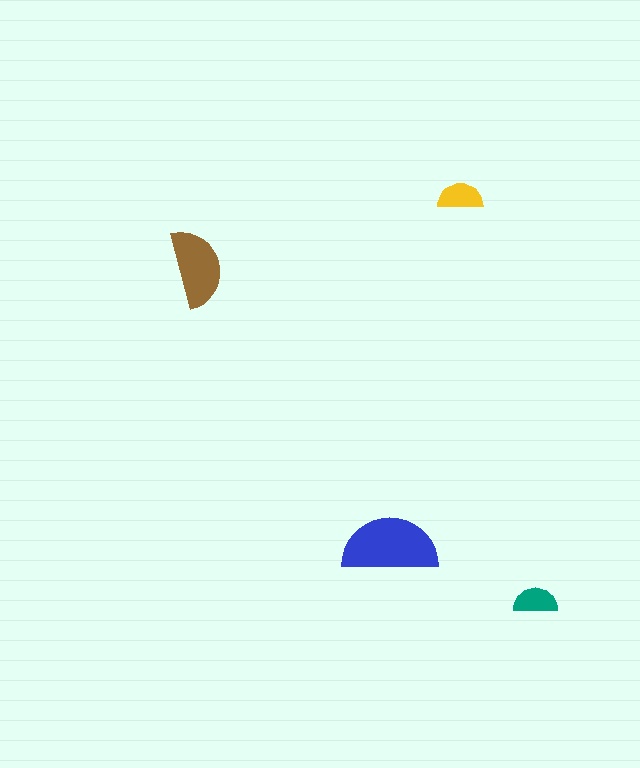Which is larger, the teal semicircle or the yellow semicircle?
The yellow one.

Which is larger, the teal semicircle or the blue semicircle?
The blue one.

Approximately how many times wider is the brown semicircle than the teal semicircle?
About 2 times wider.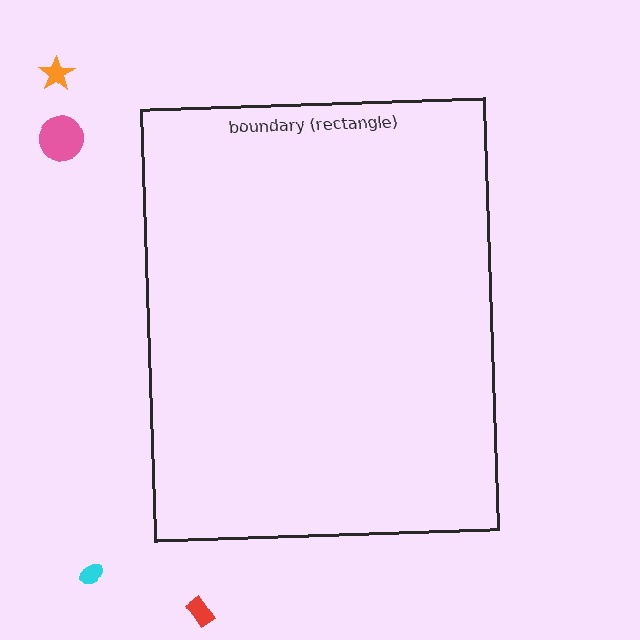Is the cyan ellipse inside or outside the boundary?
Outside.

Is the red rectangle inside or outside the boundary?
Outside.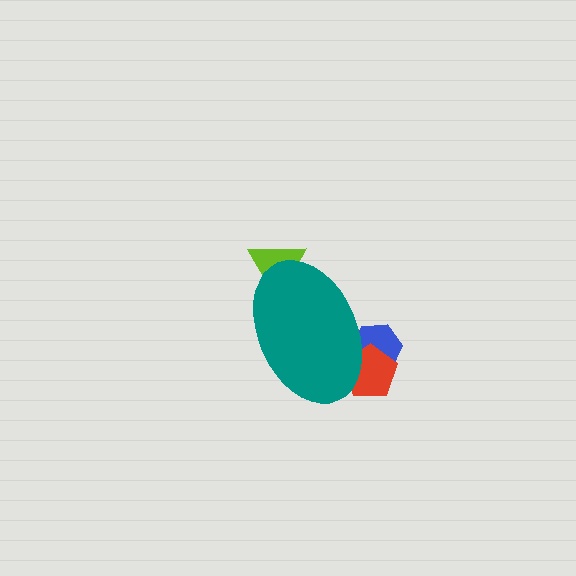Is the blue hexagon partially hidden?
Yes, the blue hexagon is partially hidden behind the teal ellipse.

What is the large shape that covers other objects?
A teal ellipse.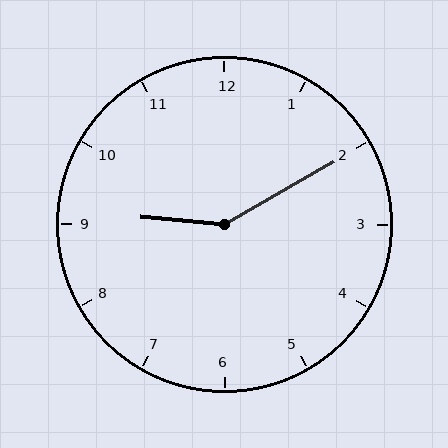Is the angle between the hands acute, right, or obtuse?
It is obtuse.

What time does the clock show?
9:10.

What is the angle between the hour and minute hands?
Approximately 145 degrees.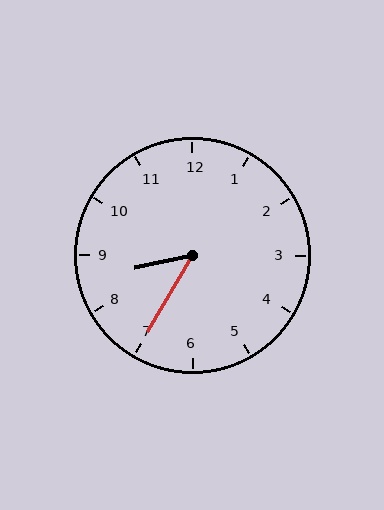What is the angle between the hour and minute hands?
Approximately 48 degrees.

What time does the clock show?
8:35.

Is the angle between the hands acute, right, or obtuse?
It is acute.